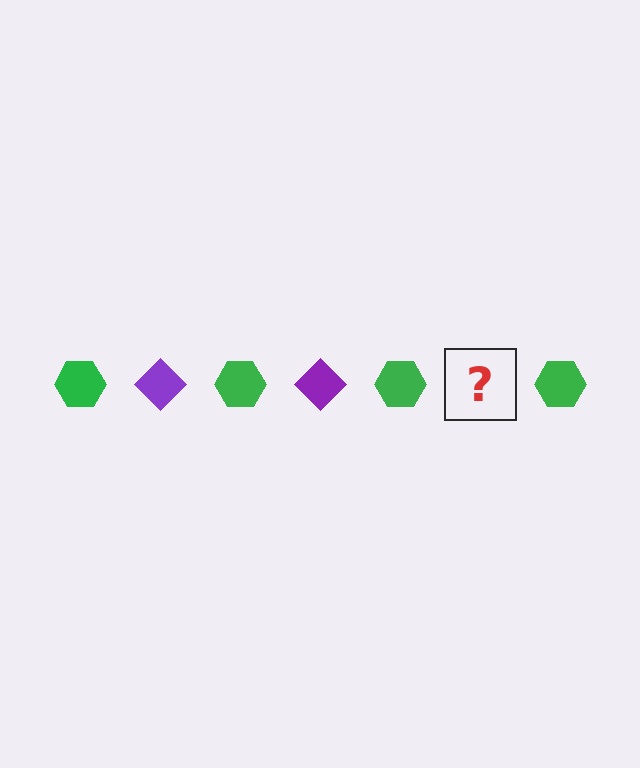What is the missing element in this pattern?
The missing element is a purple diamond.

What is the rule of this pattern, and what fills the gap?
The rule is that the pattern alternates between green hexagon and purple diamond. The gap should be filled with a purple diamond.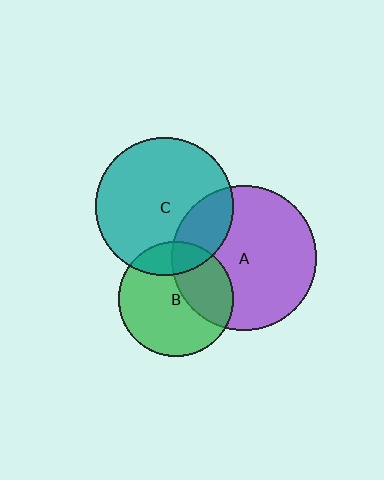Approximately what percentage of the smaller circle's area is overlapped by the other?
Approximately 20%.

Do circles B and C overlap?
Yes.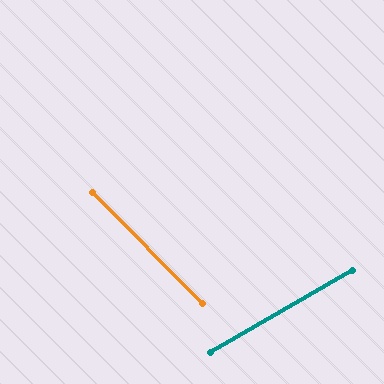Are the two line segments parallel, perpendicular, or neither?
Neither parallel nor perpendicular — they differ by about 75°.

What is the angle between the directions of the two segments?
Approximately 75 degrees.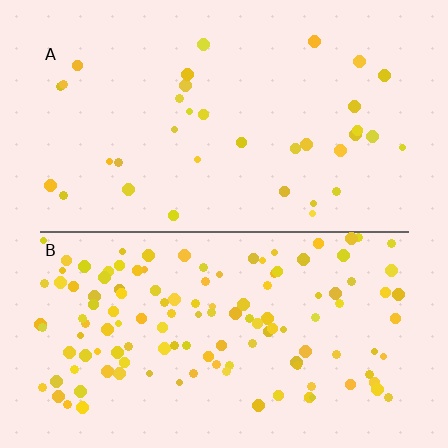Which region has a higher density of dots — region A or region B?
B (the bottom).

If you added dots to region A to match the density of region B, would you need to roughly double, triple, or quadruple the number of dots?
Approximately quadruple.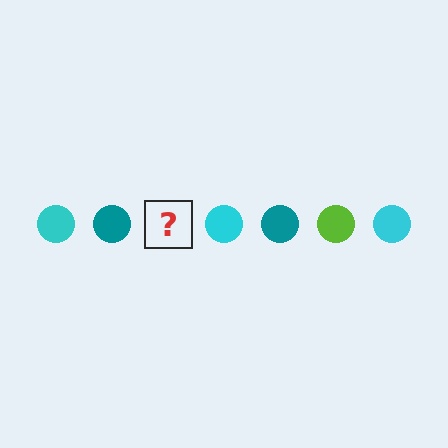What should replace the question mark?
The question mark should be replaced with a lime circle.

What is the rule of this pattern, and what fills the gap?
The rule is that the pattern cycles through cyan, teal, lime circles. The gap should be filled with a lime circle.